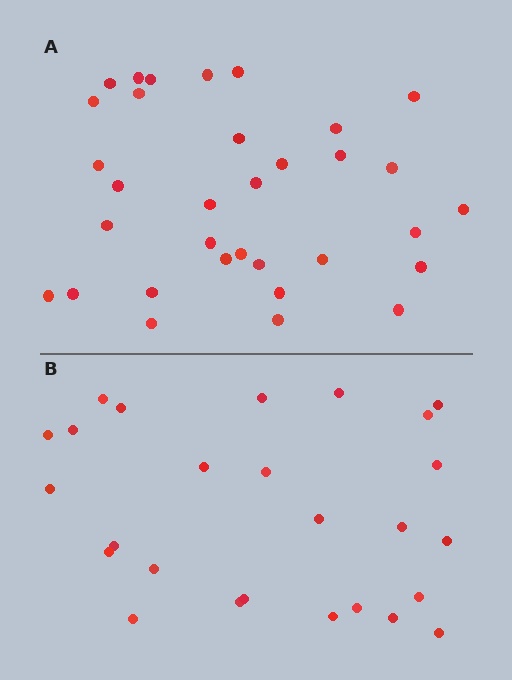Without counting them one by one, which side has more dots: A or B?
Region A (the top region) has more dots.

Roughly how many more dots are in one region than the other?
Region A has roughly 8 or so more dots than region B.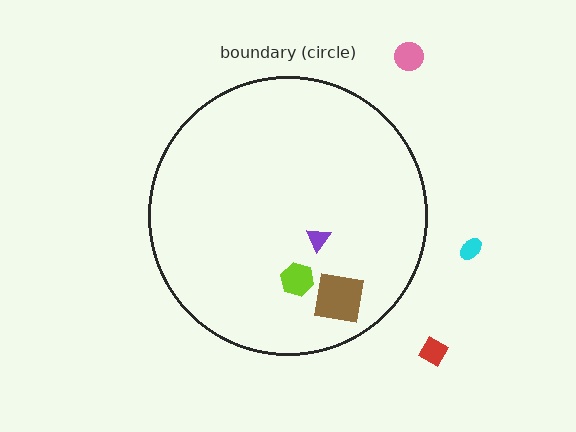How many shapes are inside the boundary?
3 inside, 3 outside.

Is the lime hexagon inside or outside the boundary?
Inside.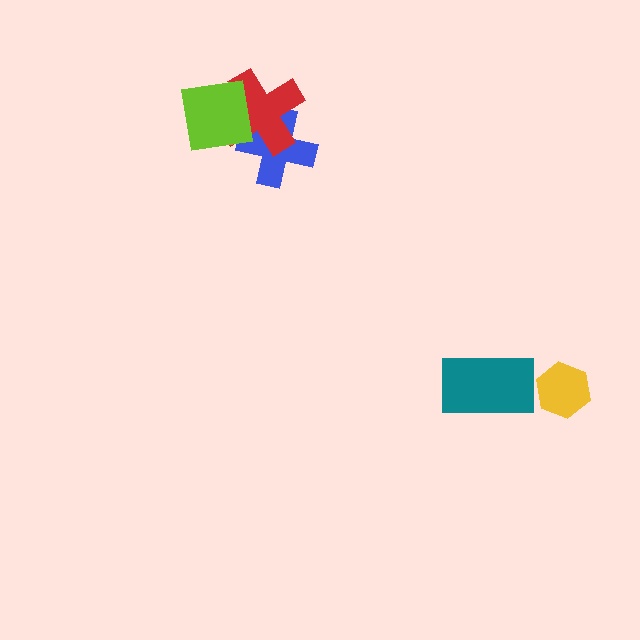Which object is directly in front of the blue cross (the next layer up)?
The red cross is directly in front of the blue cross.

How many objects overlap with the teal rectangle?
0 objects overlap with the teal rectangle.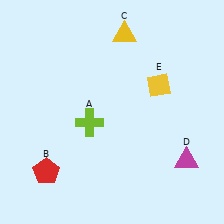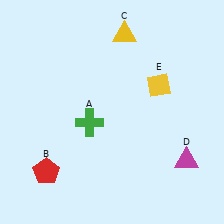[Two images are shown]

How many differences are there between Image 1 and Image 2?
There is 1 difference between the two images.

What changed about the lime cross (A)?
In Image 1, A is lime. In Image 2, it changed to green.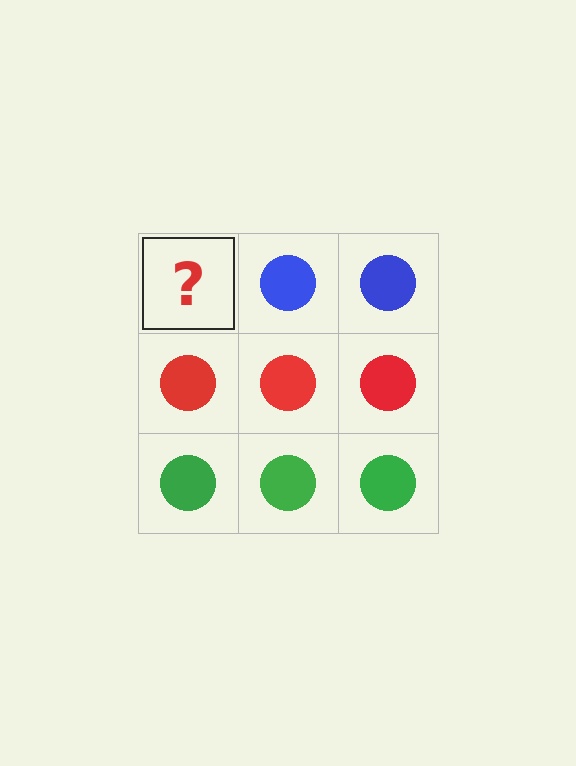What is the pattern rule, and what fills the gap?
The rule is that each row has a consistent color. The gap should be filled with a blue circle.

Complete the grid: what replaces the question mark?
The question mark should be replaced with a blue circle.